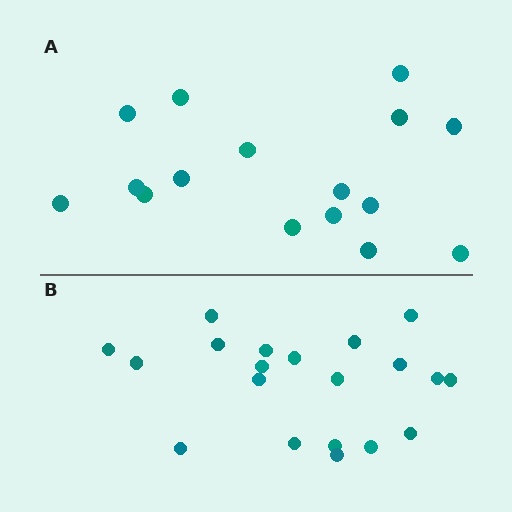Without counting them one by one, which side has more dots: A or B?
Region B (the bottom region) has more dots.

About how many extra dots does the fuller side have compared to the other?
Region B has about 4 more dots than region A.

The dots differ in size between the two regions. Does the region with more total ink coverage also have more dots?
No. Region A has more total ink coverage because its dots are larger, but region B actually contains more individual dots. Total area can be misleading — the number of items is what matters here.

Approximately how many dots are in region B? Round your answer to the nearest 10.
About 20 dots.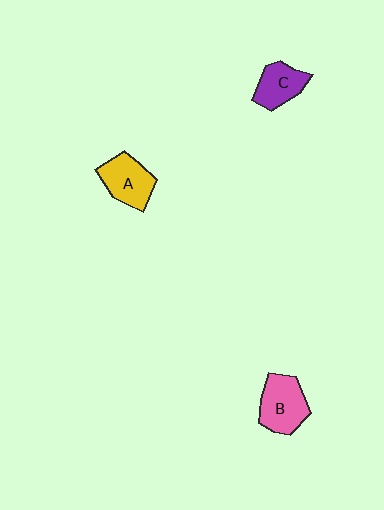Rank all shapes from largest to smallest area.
From largest to smallest: B (pink), A (yellow), C (purple).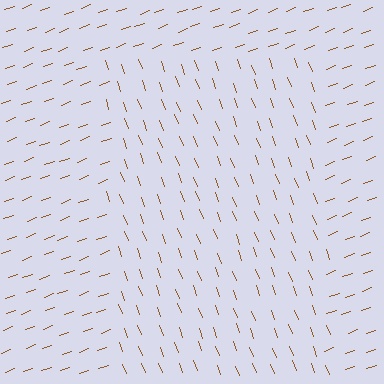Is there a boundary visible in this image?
Yes, there is a texture boundary formed by a change in line orientation.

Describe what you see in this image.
The image is filled with small brown line segments. A rectangle region in the image has lines oriented differently from the surrounding lines, creating a visible texture boundary.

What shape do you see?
I see a rectangle.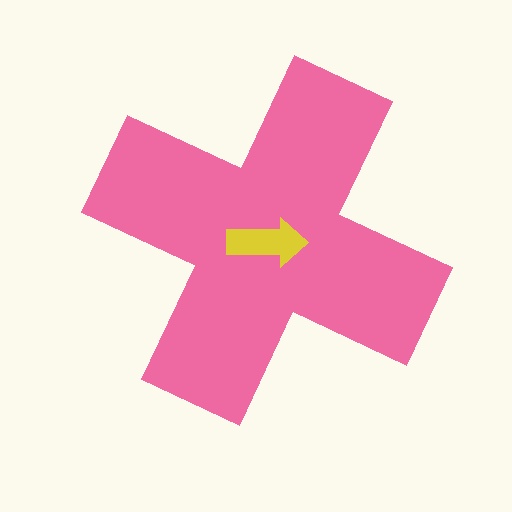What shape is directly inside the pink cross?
The yellow arrow.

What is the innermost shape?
The yellow arrow.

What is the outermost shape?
The pink cross.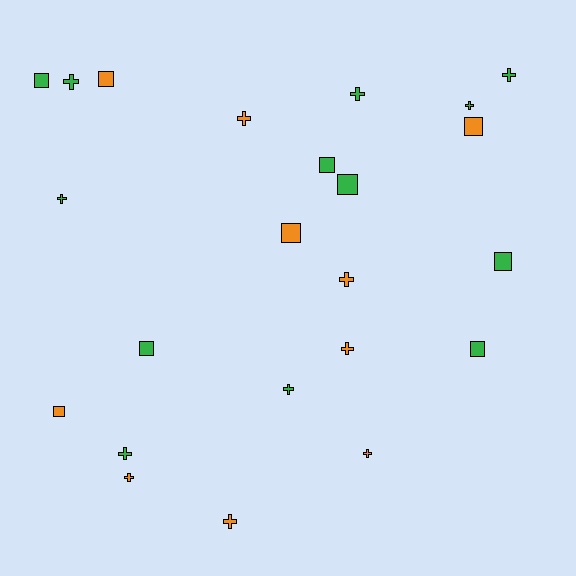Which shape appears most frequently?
Cross, with 13 objects.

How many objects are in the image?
There are 23 objects.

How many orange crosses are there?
There are 6 orange crosses.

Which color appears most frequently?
Green, with 13 objects.